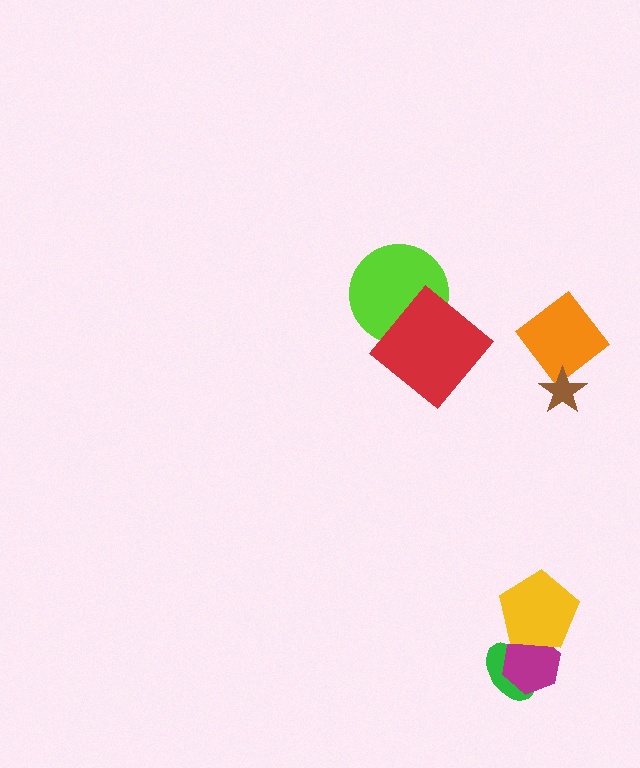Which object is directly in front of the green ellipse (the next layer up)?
The magenta hexagon is directly in front of the green ellipse.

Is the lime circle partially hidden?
Yes, it is partially covered by another shape.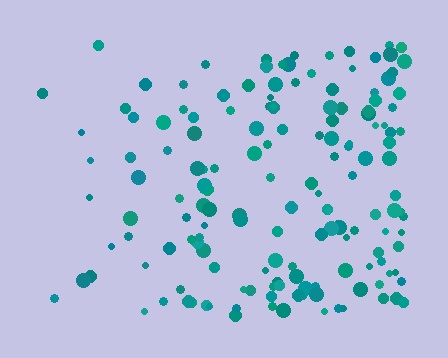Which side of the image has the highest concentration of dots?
The right.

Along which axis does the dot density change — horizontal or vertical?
Horizontal.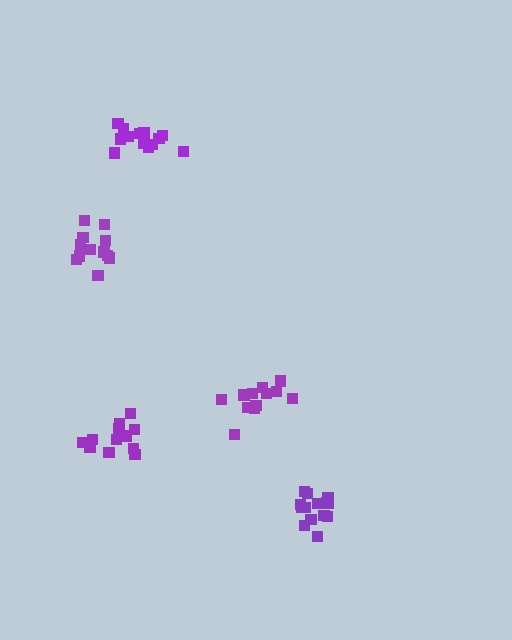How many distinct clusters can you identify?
There are 5 distinct clusters.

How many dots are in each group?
Group 1: 12 dots, Group 2: 14 dots, Group 3: 12 dots, Group 4: 12 dots, Group 5: 15 dots (65 total).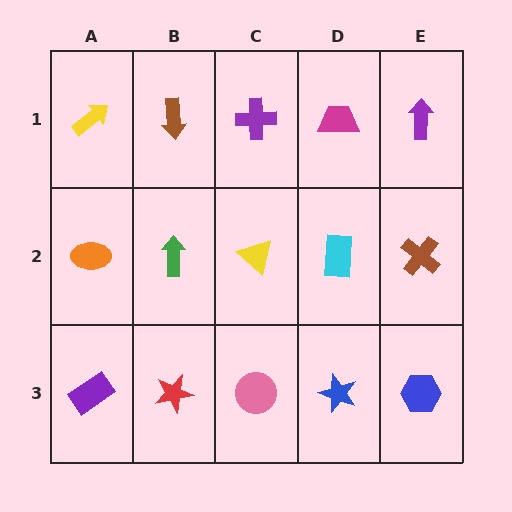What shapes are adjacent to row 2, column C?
A purple cross (row 1, column C), a pink circle (row 3, column C), a green arrow (row 2, column B), a cyan rectangle (row 2, column D).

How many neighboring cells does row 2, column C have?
4.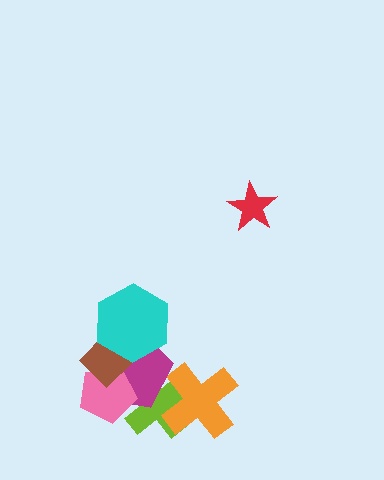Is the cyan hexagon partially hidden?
No, no other shape covers it.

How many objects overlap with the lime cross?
3 objects overlap with the lime cross.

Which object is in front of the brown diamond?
The cyan hexagon is in front of the brown diamond.